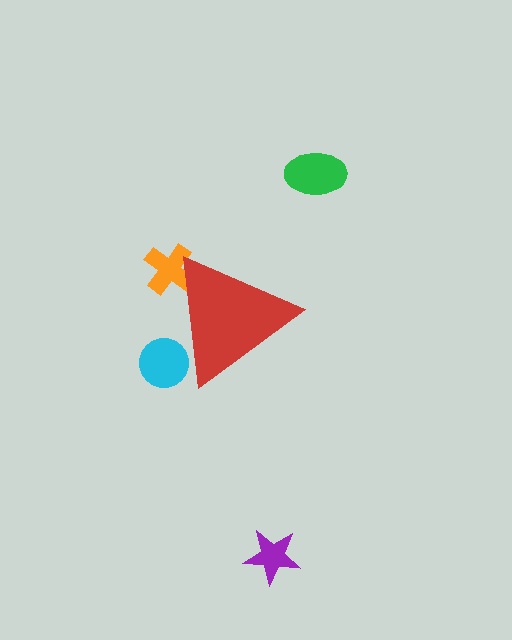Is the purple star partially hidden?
No, the purple star is fully visible.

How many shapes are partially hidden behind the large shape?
2 shapes are partially hidden.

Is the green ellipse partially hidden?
No, the green ellipse is fully visible.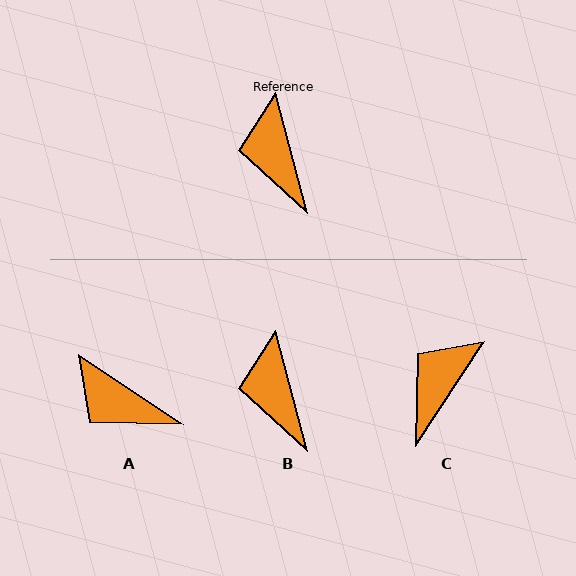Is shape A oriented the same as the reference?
No, it is off by about 41 degrees.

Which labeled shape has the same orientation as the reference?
B.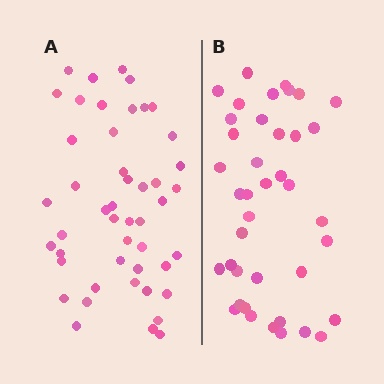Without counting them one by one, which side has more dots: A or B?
Region A (the left region) has more dots.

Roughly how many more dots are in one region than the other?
Region A has roughly 8 or so more dots than region B.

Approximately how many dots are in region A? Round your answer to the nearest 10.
About 50 dots. (The exact count is 47, which rounds to 50.)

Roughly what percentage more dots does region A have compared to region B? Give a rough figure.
About 20% more.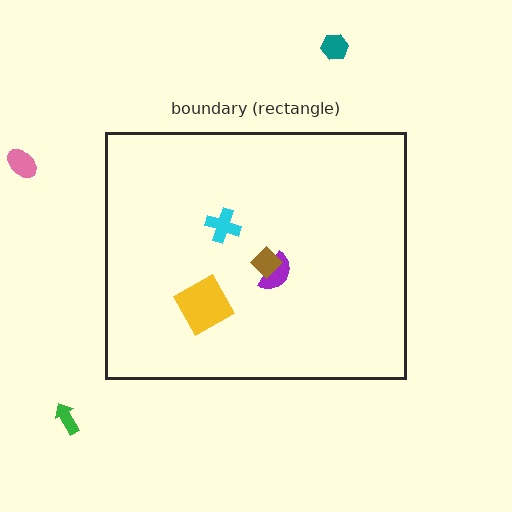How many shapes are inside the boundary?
4 inside, 3 outside.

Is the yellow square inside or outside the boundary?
Inside.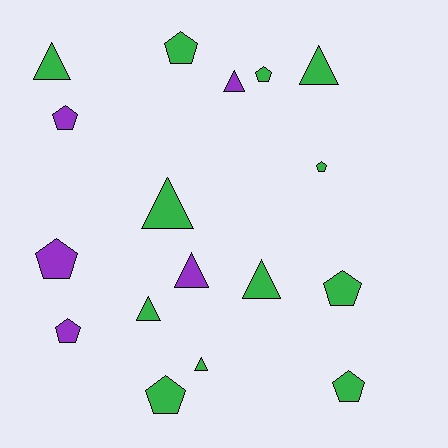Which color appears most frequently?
Green, with 12 objects.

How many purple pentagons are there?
There are 3 purple pentagons.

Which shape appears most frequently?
Pentagon, with 9 objects.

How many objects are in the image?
There are 17 objects.